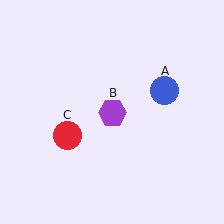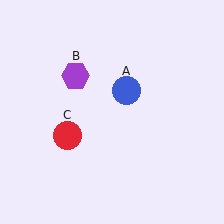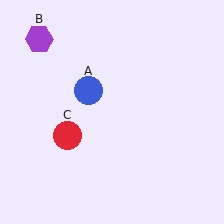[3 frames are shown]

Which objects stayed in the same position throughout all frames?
Red circle (object C) remained stationary.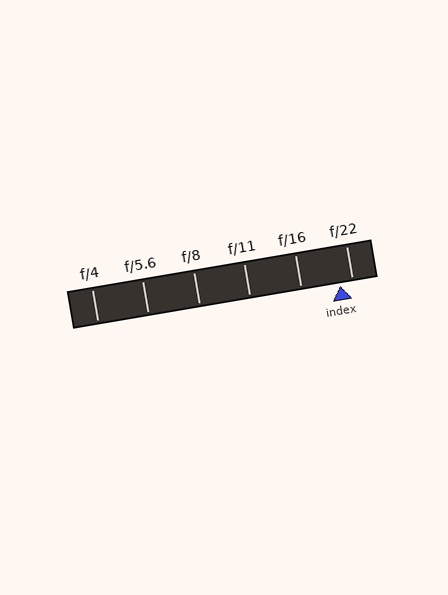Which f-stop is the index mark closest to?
The index mark is closest to f/22.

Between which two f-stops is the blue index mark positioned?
The index mark is between f/16 and f/22.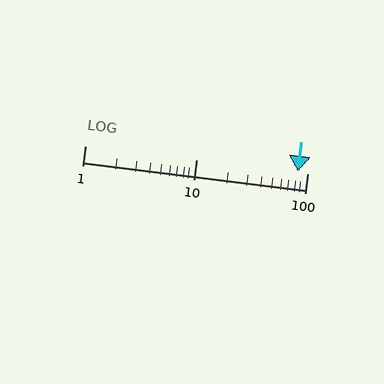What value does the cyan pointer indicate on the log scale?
The pointer indicates approximately 83.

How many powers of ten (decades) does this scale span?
The scale spans 2 decades, from 1 to 100.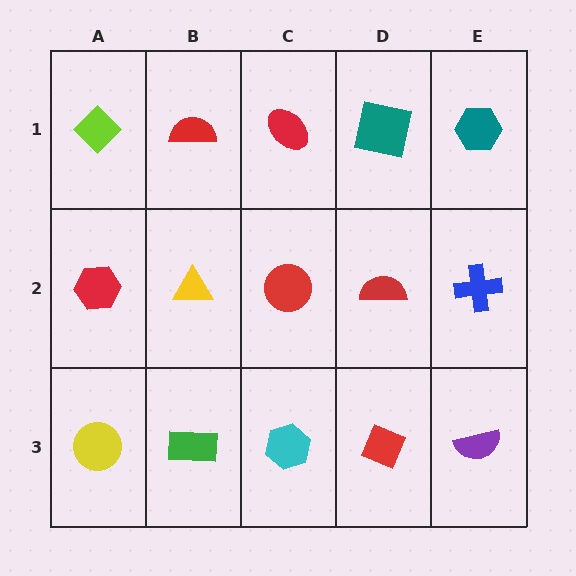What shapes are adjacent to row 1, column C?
A red circle (row 2, column C), a red semicircle (row 1, column B), a teal square (row 1, column D).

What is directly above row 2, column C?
A red ellipse.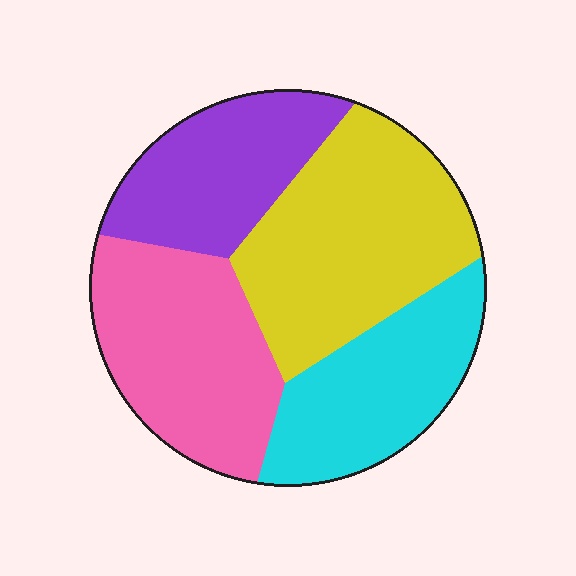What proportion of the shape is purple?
Purple takes up between a sixth and a third of the shape.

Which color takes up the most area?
Yellow, at roughly 30%.